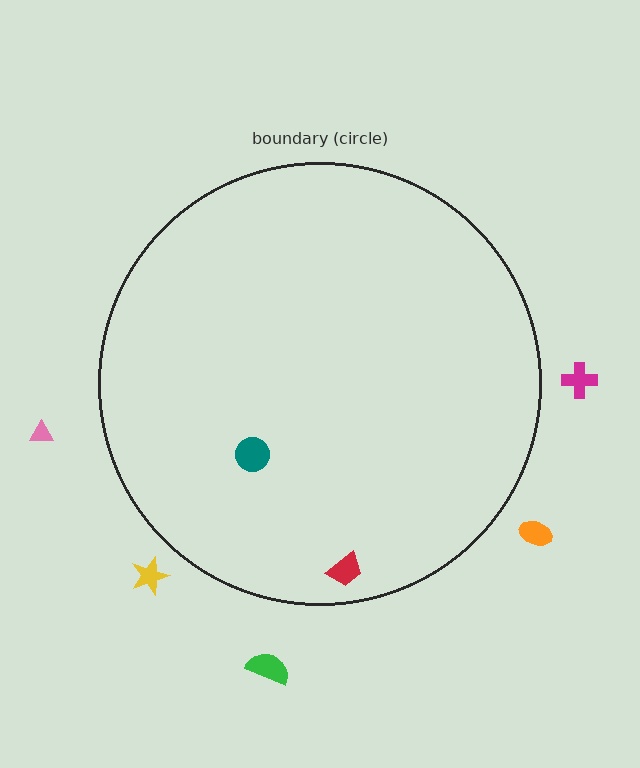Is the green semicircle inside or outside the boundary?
Outside.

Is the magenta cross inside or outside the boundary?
Outside.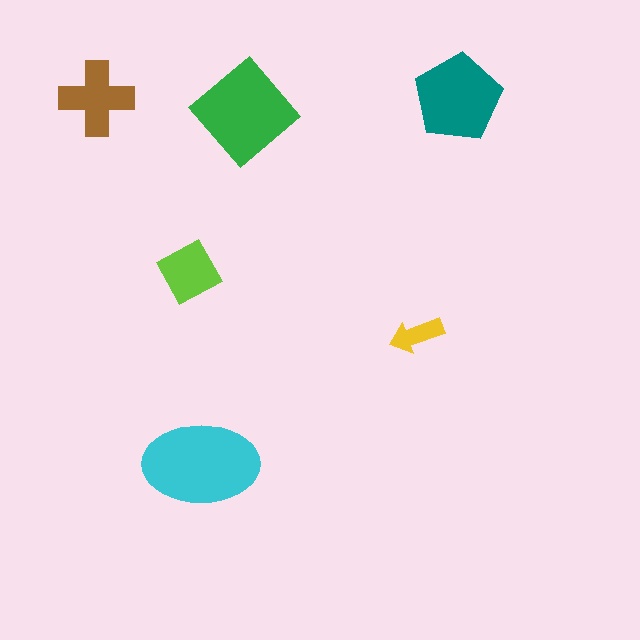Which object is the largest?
The cyan ellipse.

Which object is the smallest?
The yellow arrow.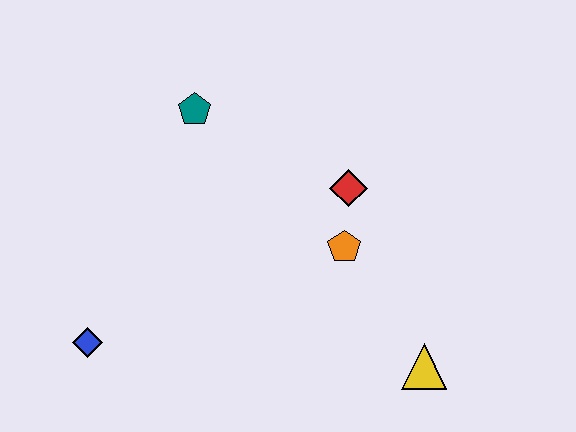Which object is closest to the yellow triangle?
The orange pentagon is closest to the yellow triangle.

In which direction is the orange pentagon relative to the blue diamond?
The orange pentagon is to the right of the blue diamond.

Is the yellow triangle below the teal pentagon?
Yes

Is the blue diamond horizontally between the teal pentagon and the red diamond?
No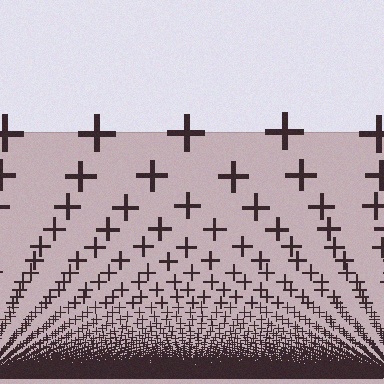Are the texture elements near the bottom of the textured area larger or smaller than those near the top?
Smaller. The gradient is inverted — elements near the bottom are smaller and denser.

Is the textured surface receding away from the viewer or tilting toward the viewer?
The surface appears to tilt toward the viewer. Texture elements get larger and sparser toward the top.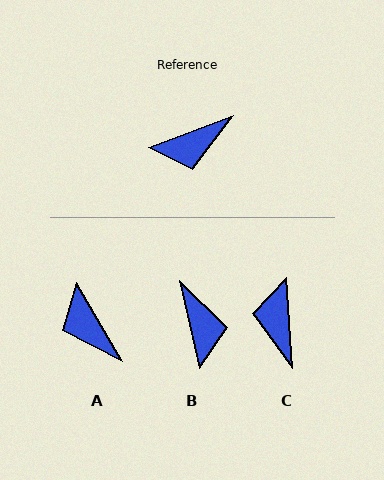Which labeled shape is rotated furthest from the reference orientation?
C, about 107 degrees away.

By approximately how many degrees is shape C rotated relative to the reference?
Approximately 107 degrees clockwise.